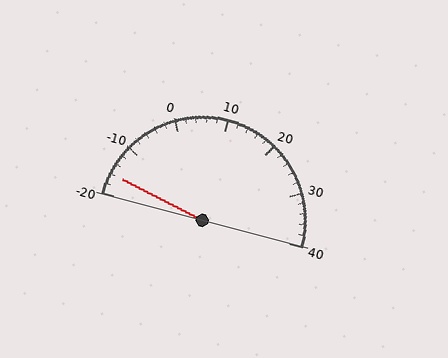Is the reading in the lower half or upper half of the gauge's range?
The reading is in the lower half of the range (-20 to 40).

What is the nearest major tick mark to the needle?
The nearest major tick mark is -20.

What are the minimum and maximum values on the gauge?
The gauge ranges from -20 to 40.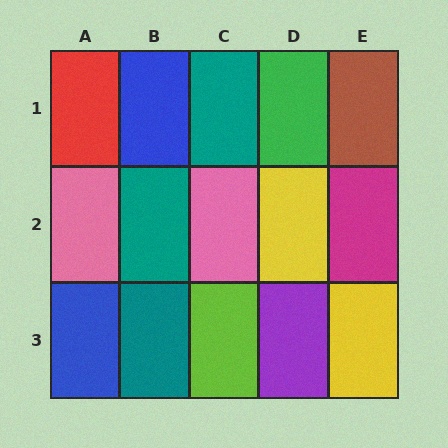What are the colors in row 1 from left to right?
Red, blue, teal, green, brown.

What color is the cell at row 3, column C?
Lime.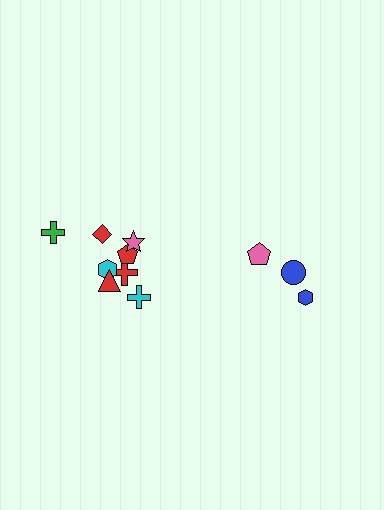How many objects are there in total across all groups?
There are 11 objects.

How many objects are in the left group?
There are 8 objects.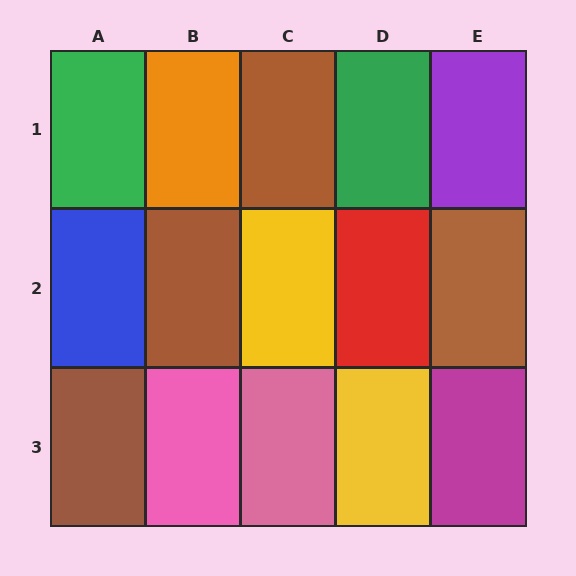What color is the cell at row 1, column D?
Green.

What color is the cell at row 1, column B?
Orange.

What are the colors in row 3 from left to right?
Brown, pink, pink, yellow, magenta.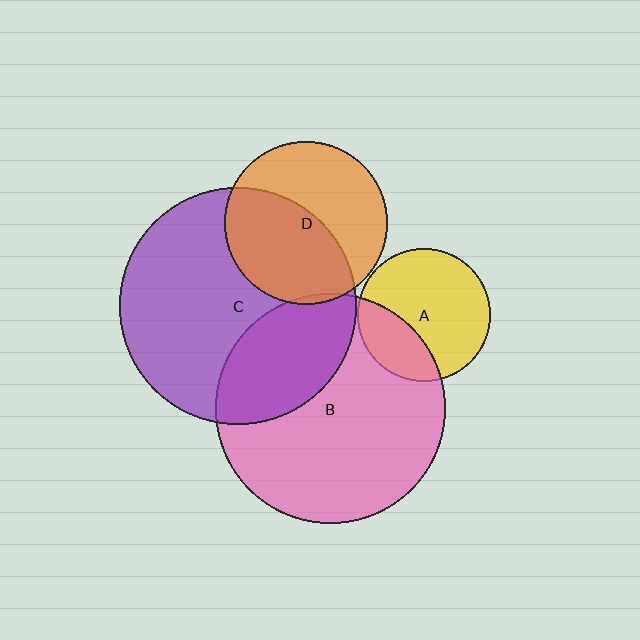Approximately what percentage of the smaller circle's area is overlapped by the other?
Approximately 30%.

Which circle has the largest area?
Circle C (purple).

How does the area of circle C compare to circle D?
Approximately 2.1 times.